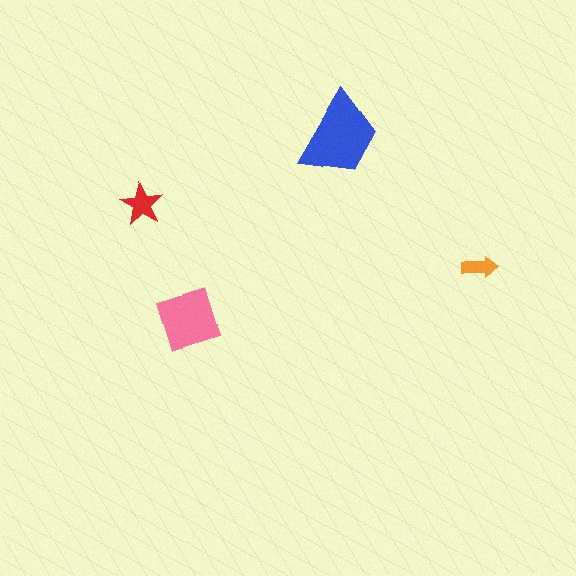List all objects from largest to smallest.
The blue trapezoid, the pink diamond, the red star, the orange arrow.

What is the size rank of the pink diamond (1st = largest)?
2nd.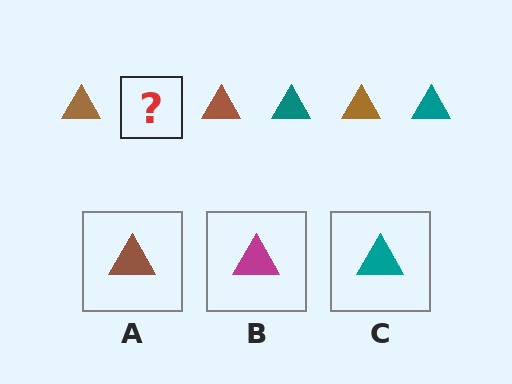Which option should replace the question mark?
Option C.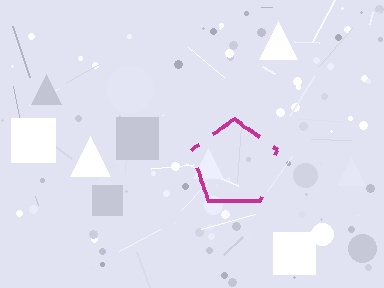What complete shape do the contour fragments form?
The contour fragments form a pentagon.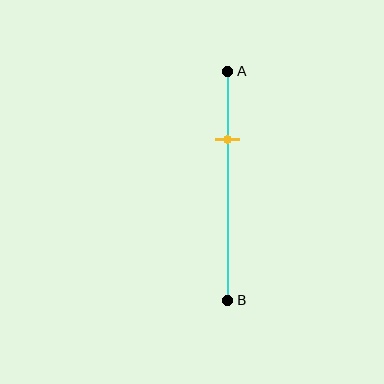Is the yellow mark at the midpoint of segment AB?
No, the mark is at about 30% from A, not at the 50% midpoint.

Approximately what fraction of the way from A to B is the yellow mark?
The yellow mark is approximately 30% of the way from A to B.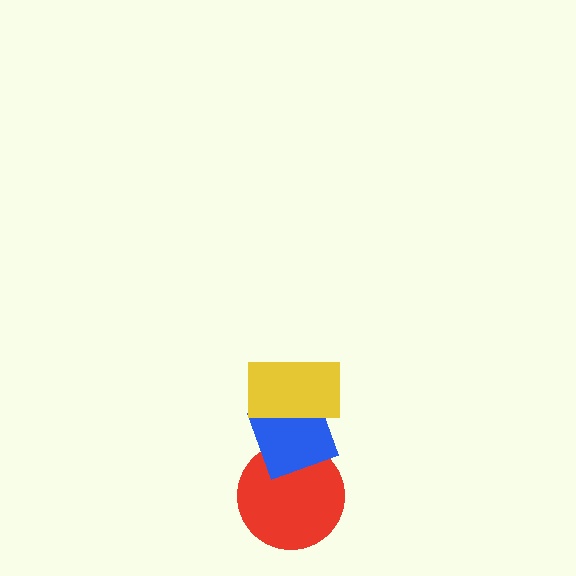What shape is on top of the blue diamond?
The yellow rectangle is on top of the blue diamond.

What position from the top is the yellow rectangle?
The yellow rectangle is 1st from the top.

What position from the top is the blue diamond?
The blue diamond is 2nd from the top.